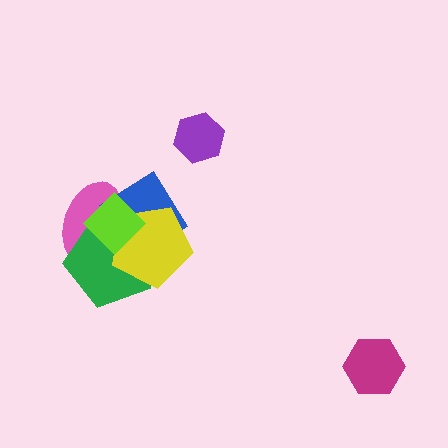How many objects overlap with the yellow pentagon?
4 objects overlap with the yellow pentagon.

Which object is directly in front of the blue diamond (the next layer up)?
The green pentagon is directly in front of the blue diamond.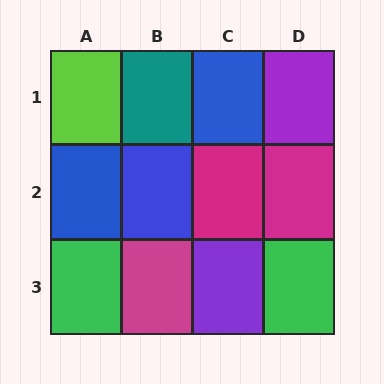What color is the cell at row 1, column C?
Blue.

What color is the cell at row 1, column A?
Lime.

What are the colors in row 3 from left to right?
Green, magenta, purple, green.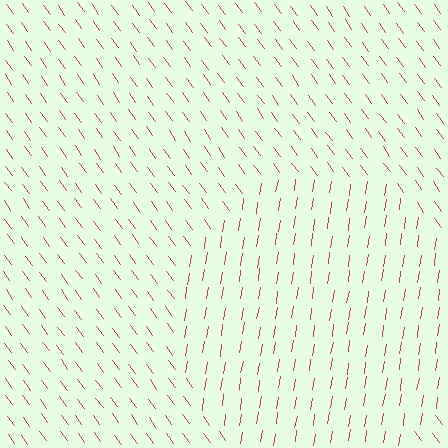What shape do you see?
I see a circle.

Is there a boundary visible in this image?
Yes, there is a texture boundary formed by a change in line orientation.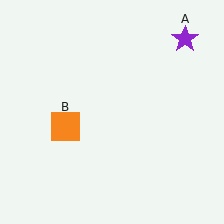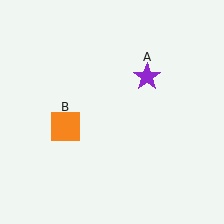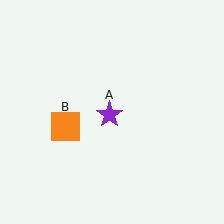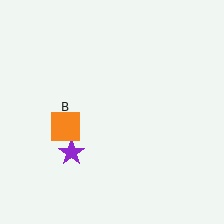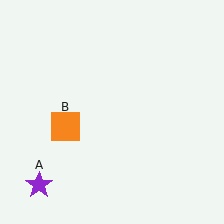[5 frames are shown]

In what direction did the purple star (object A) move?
The purple star (object A) moved down and to the left.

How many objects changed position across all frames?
1 object changed position: purple star (object A).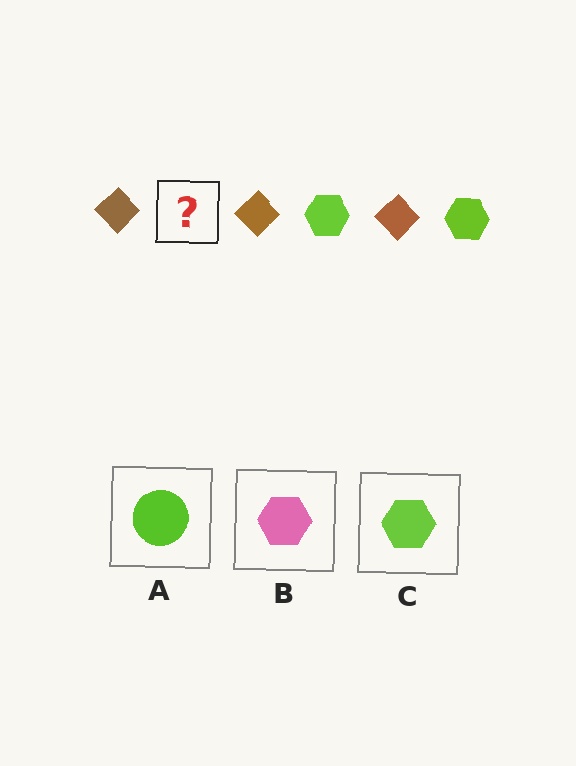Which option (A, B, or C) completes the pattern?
C.